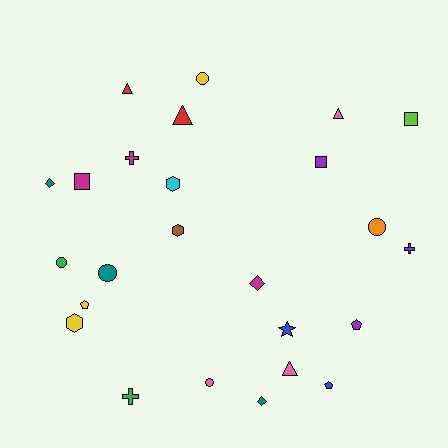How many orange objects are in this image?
There is 1 orange object.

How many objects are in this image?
There are 25 objects.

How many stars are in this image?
There is 1 star.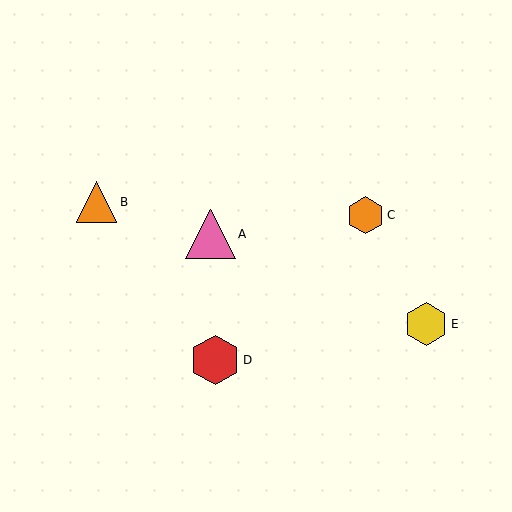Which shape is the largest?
The pink triangle (labeled A) is the largest.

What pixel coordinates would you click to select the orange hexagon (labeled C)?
Click at (366, 215) to select the orange hexagon C.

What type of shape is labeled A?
Shape A is a pink triangle.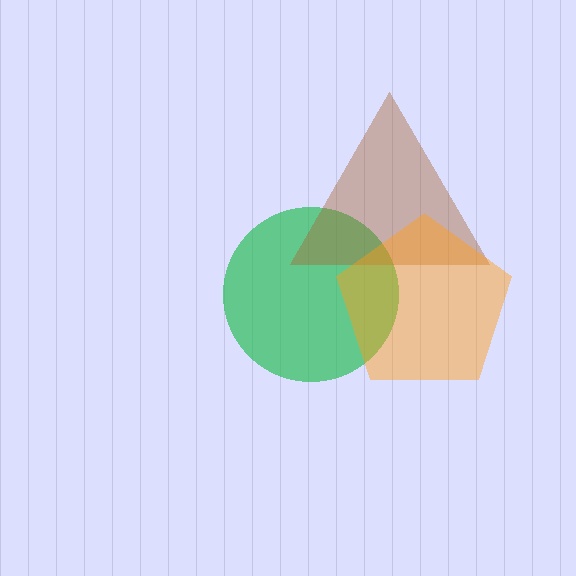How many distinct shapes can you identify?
There are 3 distinct shapes: a green circle, a brown triangle, an orange pentagon.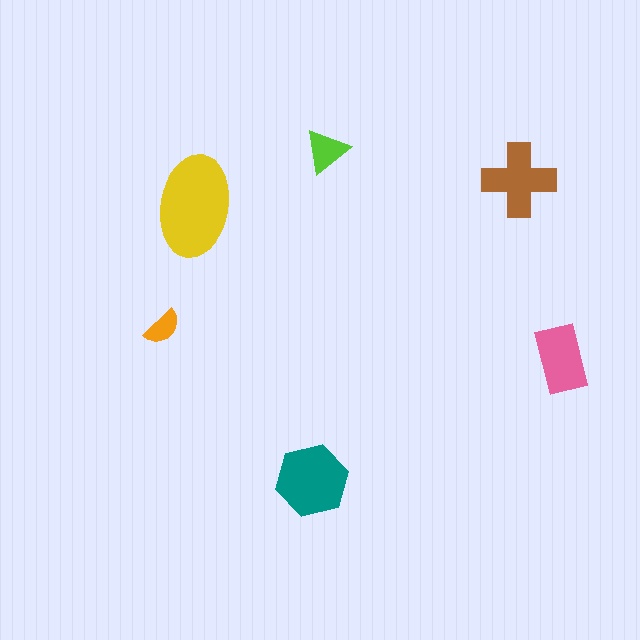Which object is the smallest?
The orange semicircle.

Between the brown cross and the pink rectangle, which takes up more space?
The brown cross.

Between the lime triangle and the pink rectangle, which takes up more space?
The pink rectangle.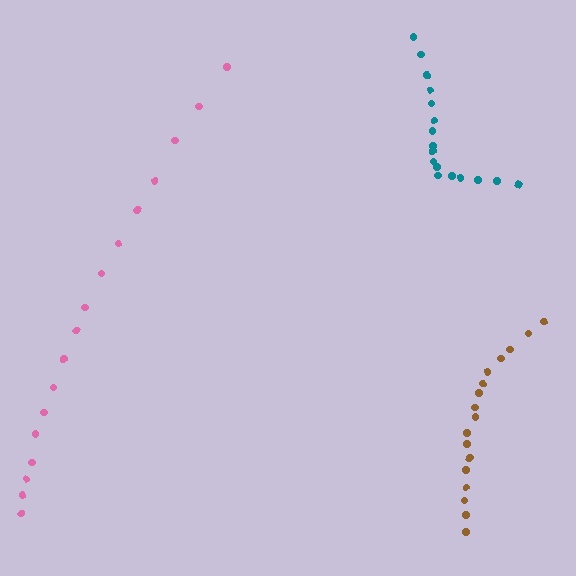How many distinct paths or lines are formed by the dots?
There are 3 distinct paths.